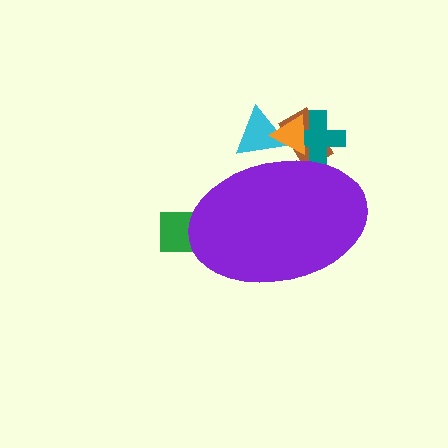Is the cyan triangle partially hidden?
Yes, the cyan triangle is partially hidden behind the purple ellipse.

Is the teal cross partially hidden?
Yes, the teal cross is partially hidden behind the purple ellipse.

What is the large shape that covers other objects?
A purple ellipse.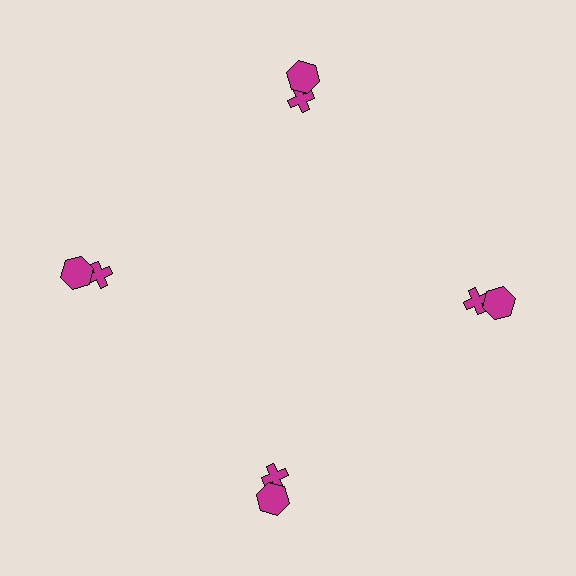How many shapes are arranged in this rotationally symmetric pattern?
There are 8 shapes, arranged in 4 groups of 2.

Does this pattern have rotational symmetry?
Yes, this pattern has 4-fold rotational symmetry. It looks the same after rotating 90 degrees around the center.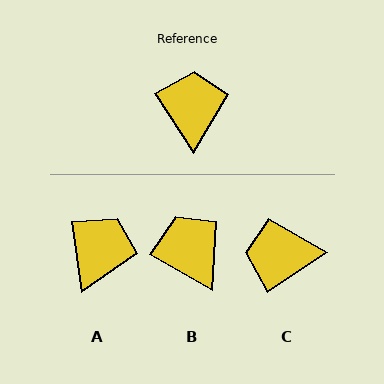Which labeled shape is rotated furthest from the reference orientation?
C, about 90 degrees away.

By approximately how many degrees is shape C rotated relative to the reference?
Approximately 90 degrees counter-clockwise.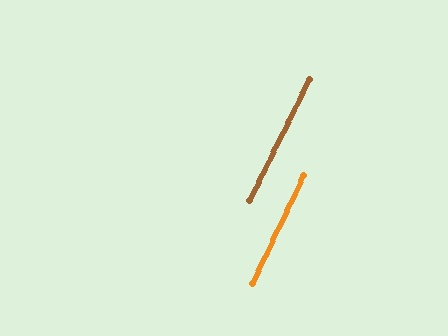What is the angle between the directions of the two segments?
Approximately 1 degree.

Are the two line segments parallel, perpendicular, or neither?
Parallel — their directions differ by only 0.8°.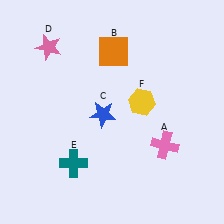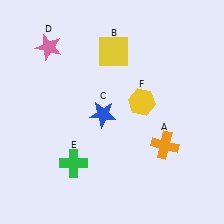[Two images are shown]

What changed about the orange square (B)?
In Image 1, B is orange. In Image 2, it changed to yellow.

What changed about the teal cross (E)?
In Image 1, E is teal. In Image 2, it changed to green.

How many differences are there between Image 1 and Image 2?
There are 3 differences between the two images.